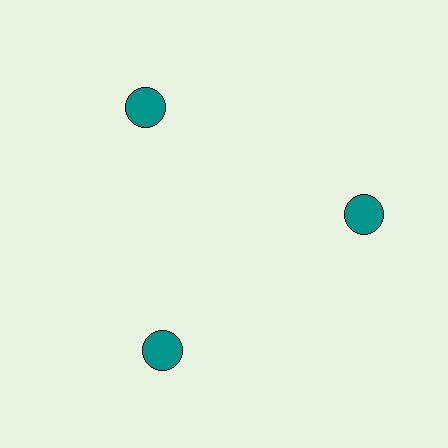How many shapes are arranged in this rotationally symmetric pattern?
There are 3 shapes, arranged in 3 groups of 1.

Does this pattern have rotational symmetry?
Yes, this pattern has 3-fold rotational symmetry. It looks the same after rotating 120 degrees around the center.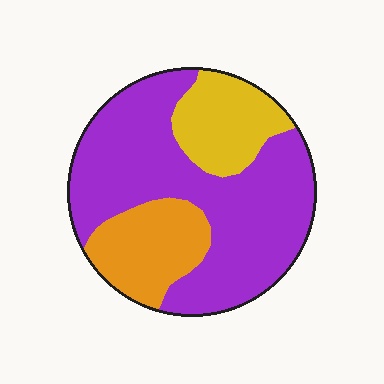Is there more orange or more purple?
Purple.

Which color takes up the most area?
Purple, at roughly 65%.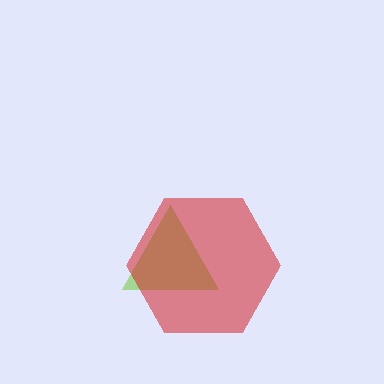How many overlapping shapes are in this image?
There are 2 overlapping shapes in the image.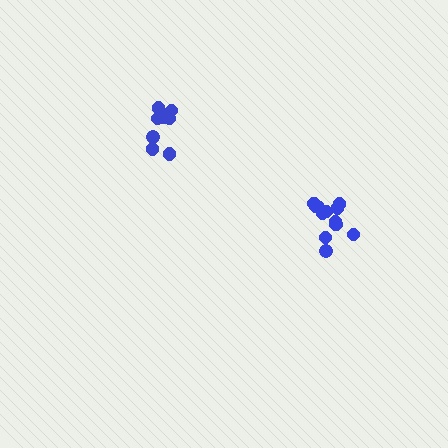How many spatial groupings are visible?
There are 2 spatial groupings.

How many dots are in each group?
Group 1: 12 dots, Group 2: 8 dots (20 total).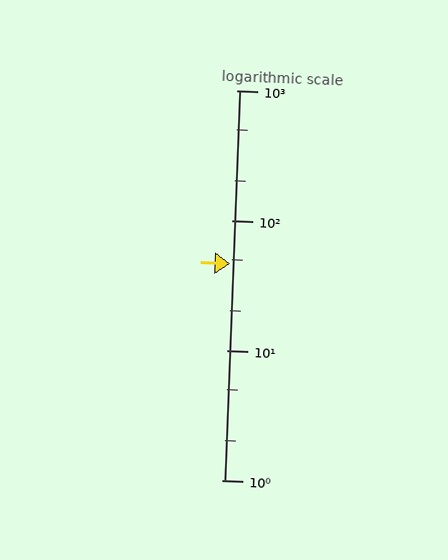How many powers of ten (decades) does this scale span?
The scale spans 3 decades, from 1 to 1000.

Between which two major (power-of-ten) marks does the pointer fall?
The pointer is between 10 and 100.